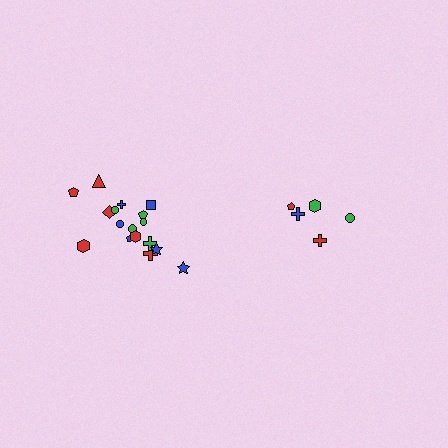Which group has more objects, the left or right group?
The left group.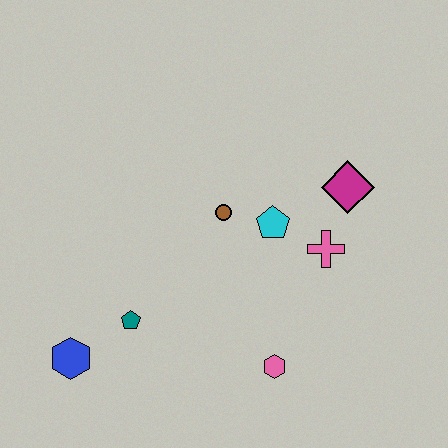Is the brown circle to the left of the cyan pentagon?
Yes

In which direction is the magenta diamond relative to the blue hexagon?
The magenta diamond is to the right of the blue hexagon.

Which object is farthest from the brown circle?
The blue hexagon is farthest from the brown circle.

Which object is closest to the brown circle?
The cyan pentagon is closest to the brown circle.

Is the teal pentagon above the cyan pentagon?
No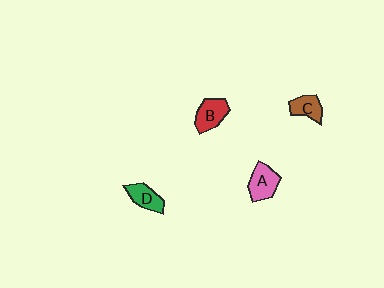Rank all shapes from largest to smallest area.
From largest to smallest: A (pink), B (red), D (green), C (brown).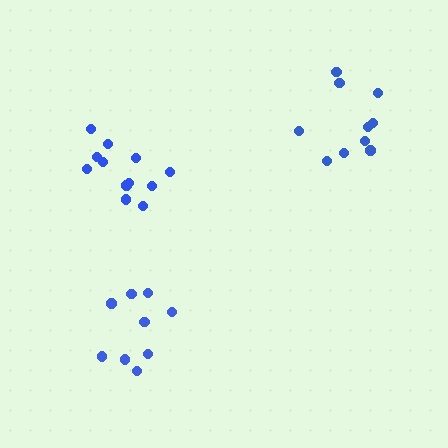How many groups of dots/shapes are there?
There are 3 groups.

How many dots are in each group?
Group 1: 9 dots, Group 2: 10 dots, Group 3: 12 dots (31 total).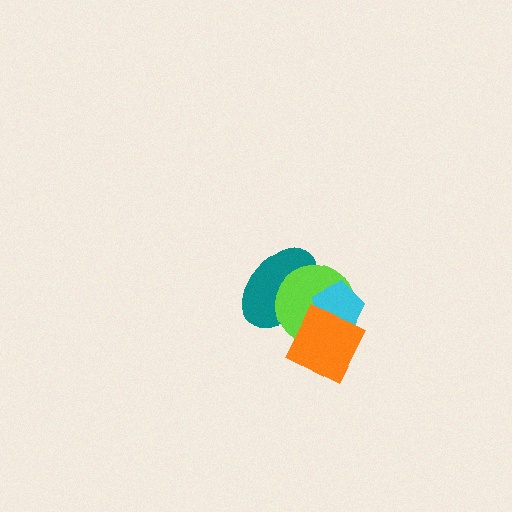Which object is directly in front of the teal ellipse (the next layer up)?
The lime circle is directly in front of the teal ellipse.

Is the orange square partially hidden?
No, no other shape covers it.